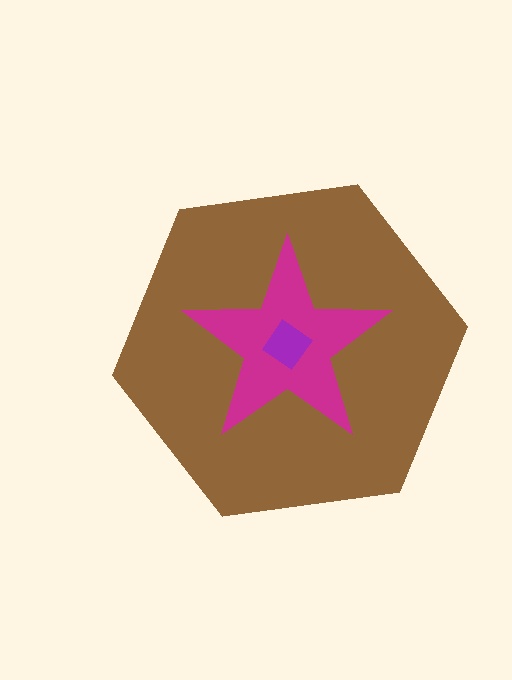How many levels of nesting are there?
3.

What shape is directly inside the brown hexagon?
The magenta star.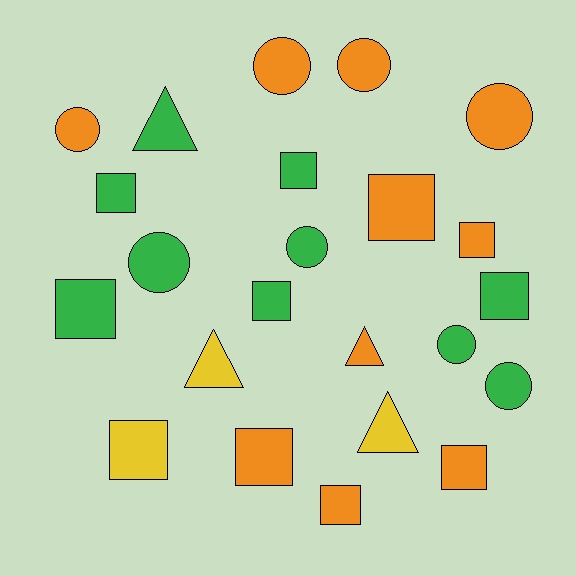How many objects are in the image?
There are 23 objects.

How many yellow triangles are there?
There are 2 yellow triangles.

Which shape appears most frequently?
Square, with 11 objects.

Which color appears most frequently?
Green, with 10 objects.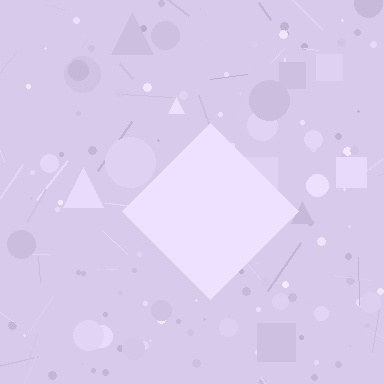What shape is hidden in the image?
A diamond is hidden in the image.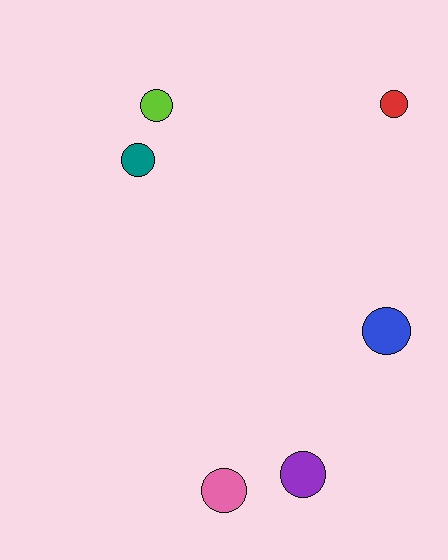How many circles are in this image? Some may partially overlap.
There are 6 circles.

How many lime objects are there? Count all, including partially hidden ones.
There is 1 lime object.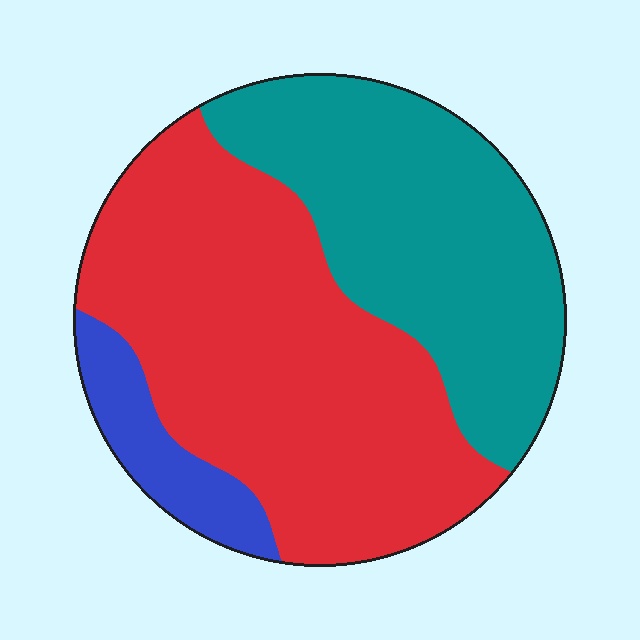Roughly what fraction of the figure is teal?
Teal takes up between a quarter and a half of the figure.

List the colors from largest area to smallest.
From largest to smallest: red, teal, blue.